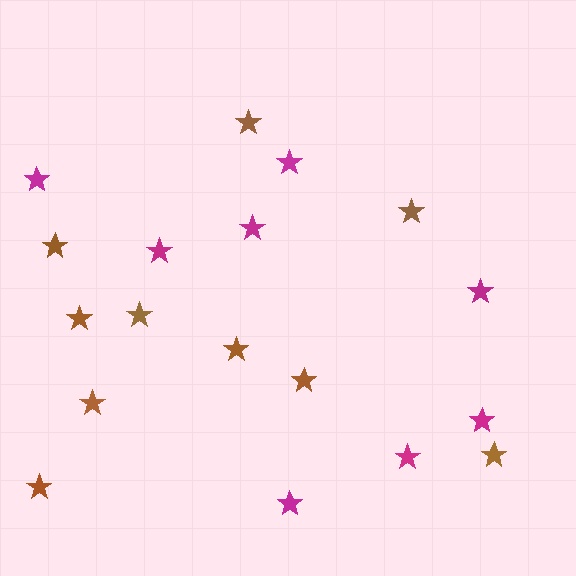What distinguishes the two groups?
There are 2 groups: one group of magenta stars (8) and one group of brown stars (10).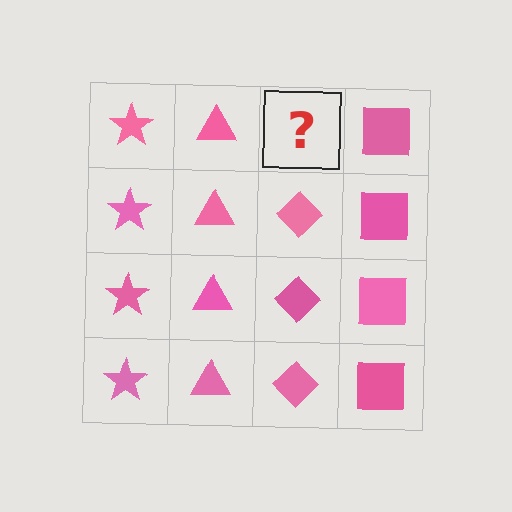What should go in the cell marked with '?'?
The missing cell should contain a pink diamond.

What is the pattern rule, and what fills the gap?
The rule is that each column has a consistent shape. The gap should be filled with a pink diamond.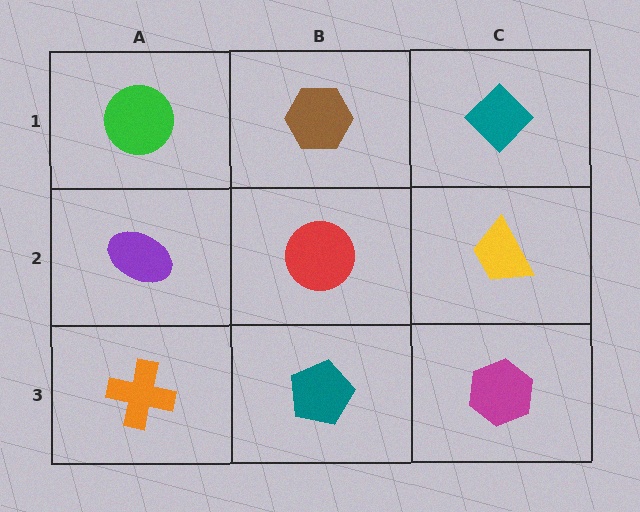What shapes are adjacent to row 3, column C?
A yellow trapezoid (row 2, column C), a teal pentagon (row 3, column B).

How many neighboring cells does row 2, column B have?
4.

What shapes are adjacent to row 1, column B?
A red circle (row 2, column B), a green circle (row 1, column A), a teal diamond (row 1, column C).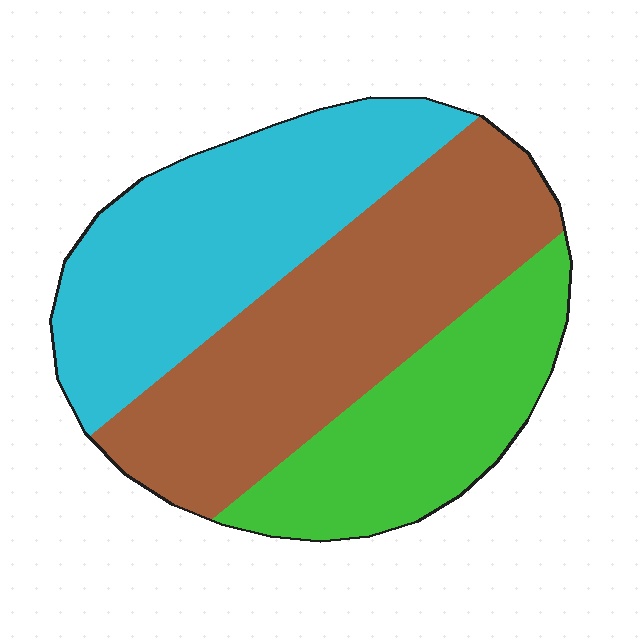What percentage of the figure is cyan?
Cyan takes up about one third (1/3) of the figure.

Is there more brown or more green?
Brown.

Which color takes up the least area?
Green, at roughly 25%.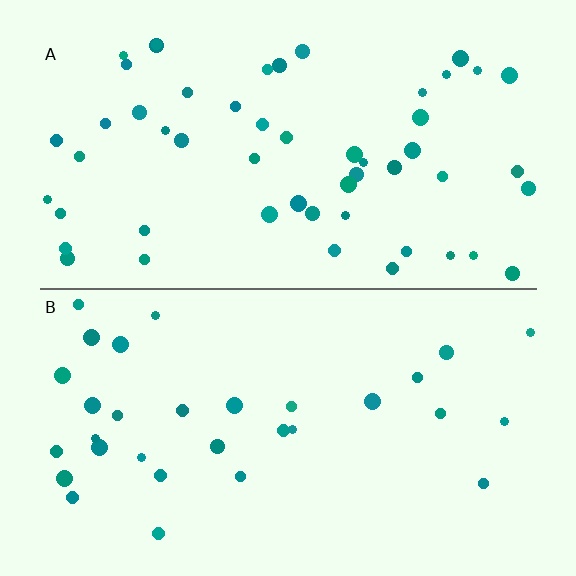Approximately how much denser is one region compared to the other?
Approximately 1.7× — region A over region B.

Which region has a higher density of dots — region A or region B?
A (the top).